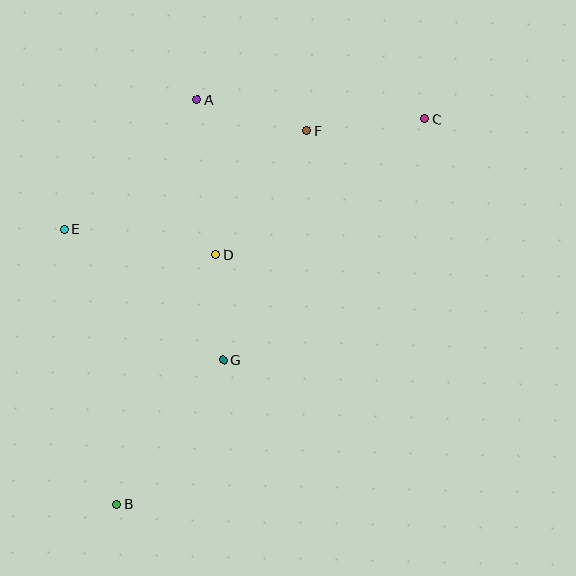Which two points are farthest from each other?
Points B and C are farthest from each other.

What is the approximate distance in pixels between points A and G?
The distance between A and G is approximately 261 pixels.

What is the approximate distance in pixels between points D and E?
The distance between D and E is approximately 153 pixels.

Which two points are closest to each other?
Points D and G are closest to each other.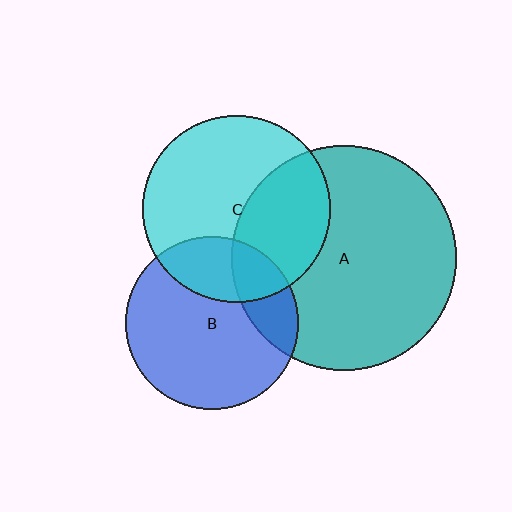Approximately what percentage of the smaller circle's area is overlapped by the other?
Approximately 20%.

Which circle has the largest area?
Circle A (teal).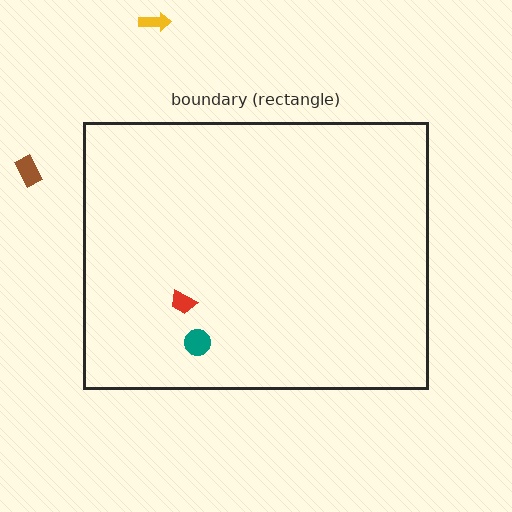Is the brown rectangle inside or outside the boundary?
Outside.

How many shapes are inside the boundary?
2 inside, 2 outside.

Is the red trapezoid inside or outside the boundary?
Inside.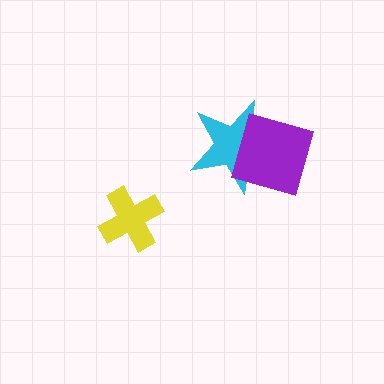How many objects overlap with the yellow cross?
0 objects overlap with the yellow cross.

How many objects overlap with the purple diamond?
1 object overlaps with the purple diamond.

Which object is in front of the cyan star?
The purple diamond is in front of the cyan star.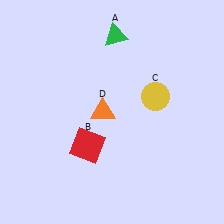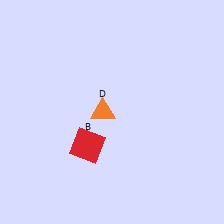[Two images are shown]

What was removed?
The yellow circle (C), the green triangle (A) were removed in Image 2.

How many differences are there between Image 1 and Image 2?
There are 2 differences between the two images.